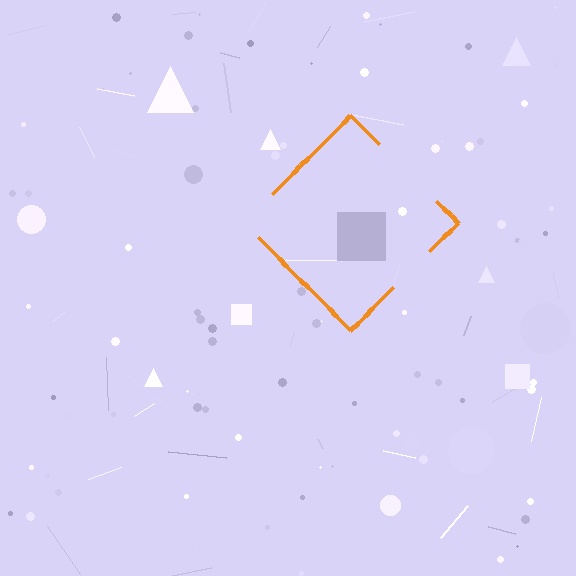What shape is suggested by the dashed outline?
The dashed outline suggests a diamond.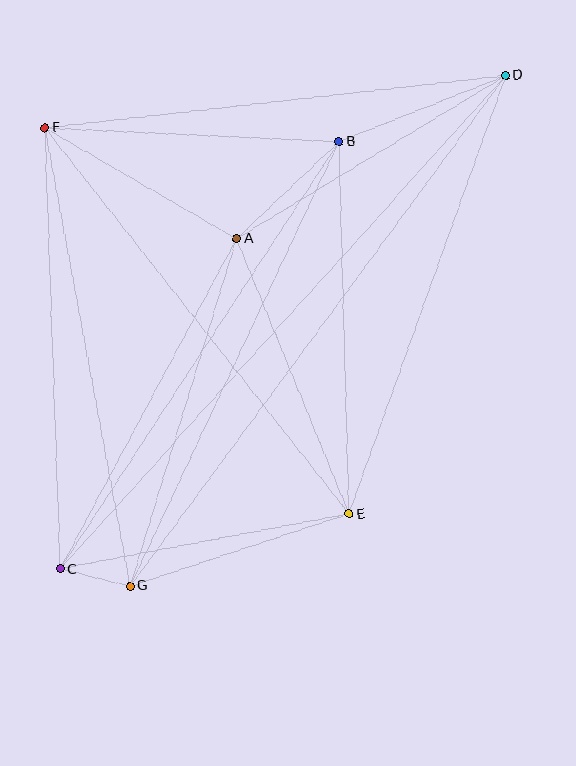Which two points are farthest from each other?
Points C and D are farthest from each other.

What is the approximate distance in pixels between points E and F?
The distance between E and F is approximately 491 pixels.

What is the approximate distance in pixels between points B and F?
The distance between B and F is approximately 295 pixels.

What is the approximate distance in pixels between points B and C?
The distance between B and C is approximately 511 pixels.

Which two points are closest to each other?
Points C and G are closest to each other.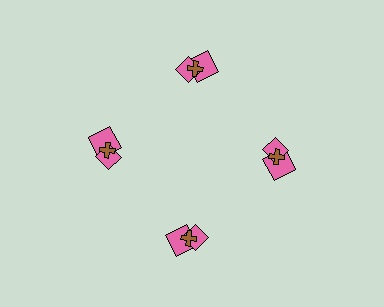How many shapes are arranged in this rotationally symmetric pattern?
There are 12 shapes, arranged in 4 groups of 3.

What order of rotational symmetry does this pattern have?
This pattern has 4-fold rotational symmetry.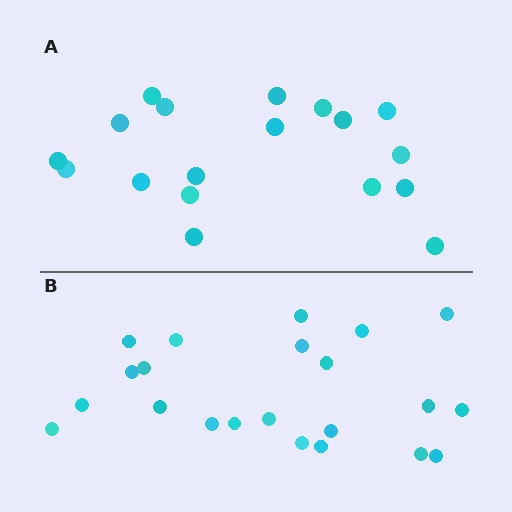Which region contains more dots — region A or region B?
Region B (the bottom region) has more dots.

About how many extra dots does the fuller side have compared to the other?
Region B has about 4 more dots than region A.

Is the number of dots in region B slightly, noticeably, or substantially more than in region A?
Region B has only slightly more — the two regions are fairly close. The ratio is roughly 1.2 to 1.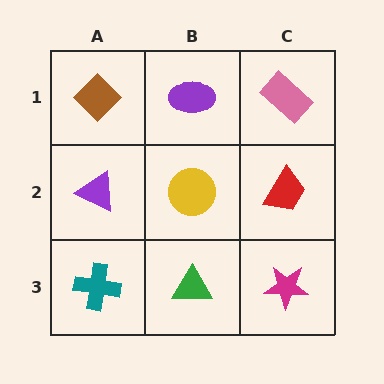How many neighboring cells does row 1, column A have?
2.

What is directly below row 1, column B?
A yellow circle.